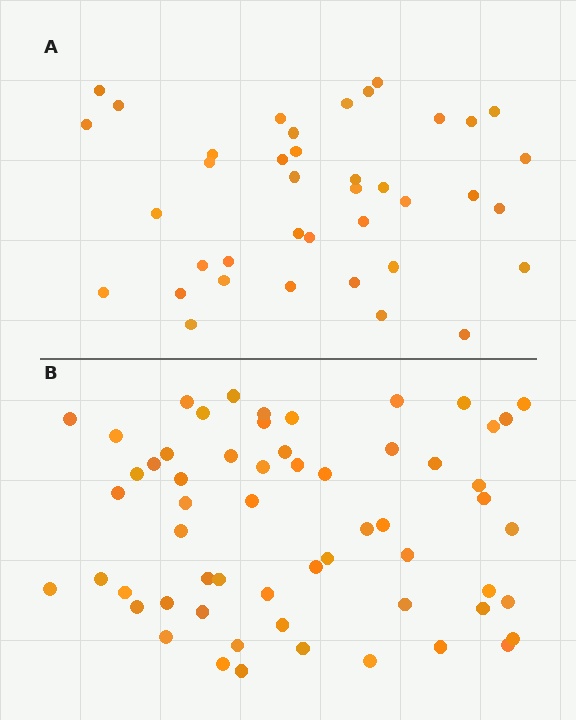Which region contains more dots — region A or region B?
Region B (the bottom region) has more dots.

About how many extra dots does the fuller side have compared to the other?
Region B has approximately 20 more dots than region A.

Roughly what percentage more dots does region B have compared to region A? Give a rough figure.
About 50% more.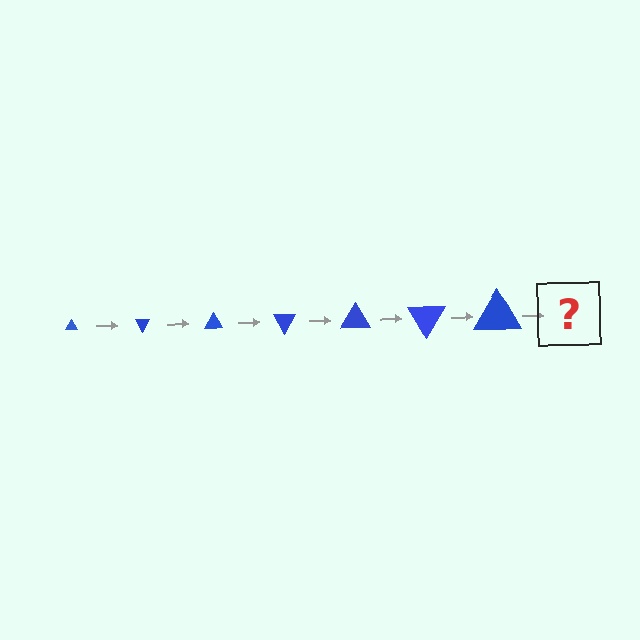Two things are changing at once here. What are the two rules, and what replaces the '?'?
The two rules are that the triangle grows larger each step and it rotates 60 degrees each step. The '?' should be a triangle, larger than the previous one and rotated 420 degrees from the start.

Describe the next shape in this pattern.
It should be a triangle, larger than the previous one and rotated 420 degrees from the start.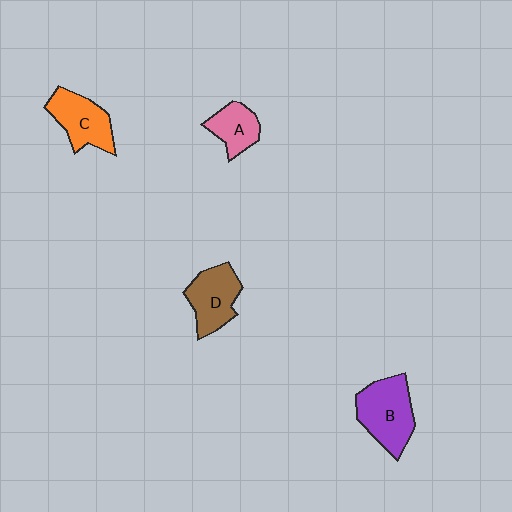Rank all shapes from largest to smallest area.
From largest to smallest: B (purple), C (orange), D (brown), A (pink).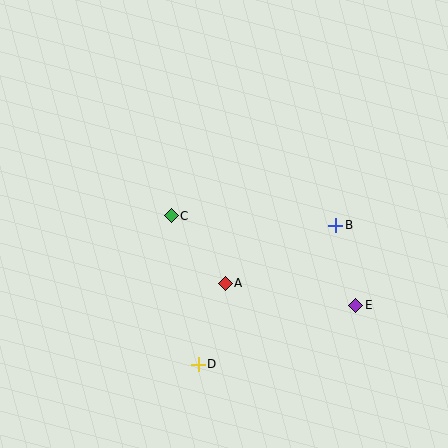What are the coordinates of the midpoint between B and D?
The midpoint between B and D is at (267, 295).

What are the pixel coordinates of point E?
Point E is at (356, 305).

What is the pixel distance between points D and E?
The distance between D and E is 168 pixels.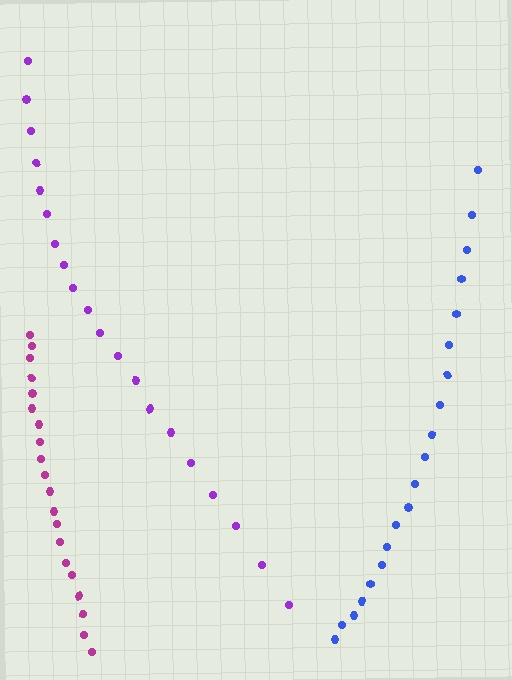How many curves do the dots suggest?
There are 3 distinct paths.